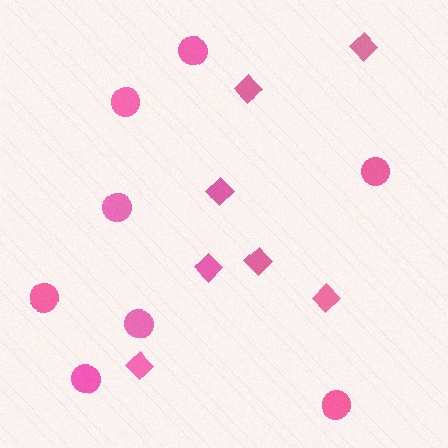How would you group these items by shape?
There are 2 groups: one group of diamonds (7) and one group of circles (8).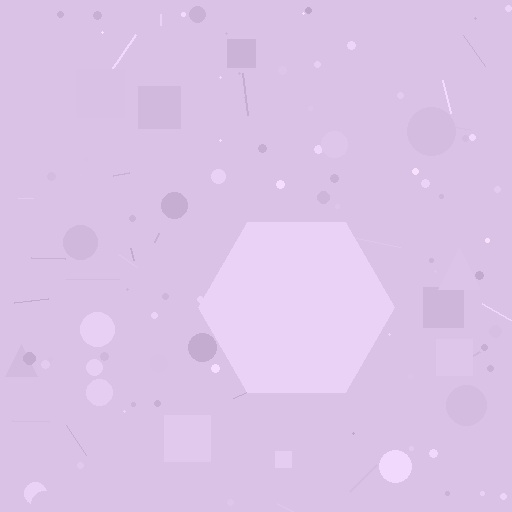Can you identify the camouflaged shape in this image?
The camouflaged shape is a hexagon.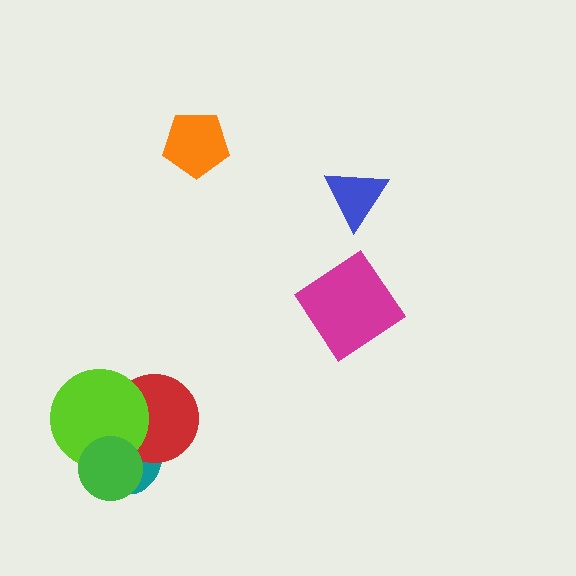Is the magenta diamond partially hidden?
No, no other shape covers it.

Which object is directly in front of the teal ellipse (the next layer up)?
The red circle is directly in front of the teal ellipse.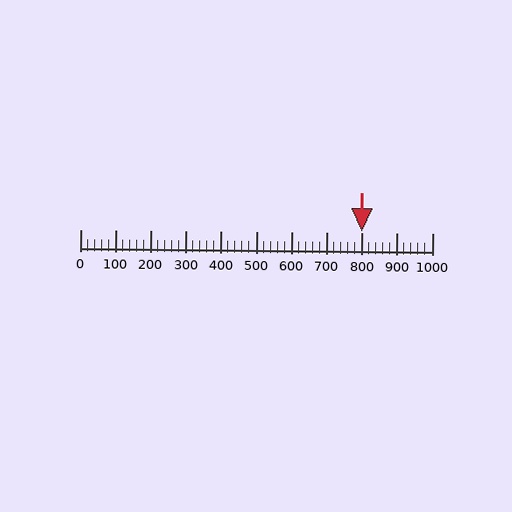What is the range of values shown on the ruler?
The ruler shows values from 0 to 1000.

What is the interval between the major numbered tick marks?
The major tick marks are spaced 100 units apart.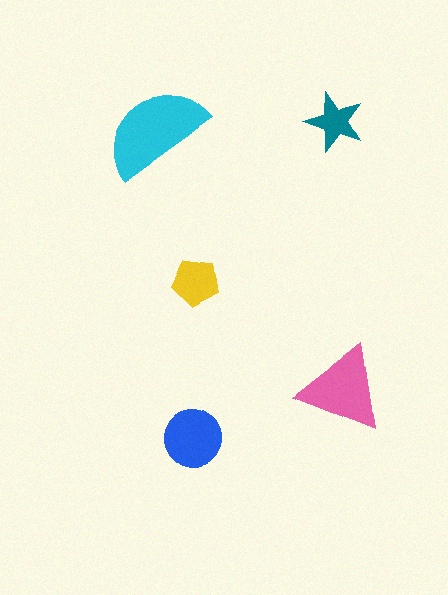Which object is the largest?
The cyan semicircle.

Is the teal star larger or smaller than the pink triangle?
Smaller.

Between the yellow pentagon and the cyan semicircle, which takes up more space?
The cyan semicircle.